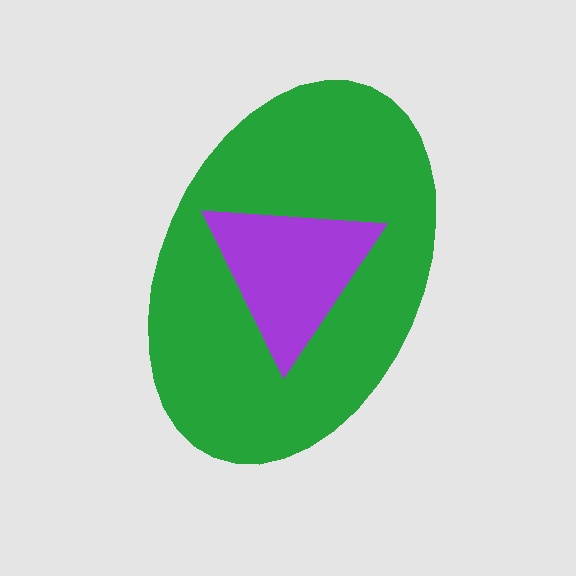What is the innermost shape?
The purple triangle.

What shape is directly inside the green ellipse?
The purple triangle.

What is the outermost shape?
The green ellipse.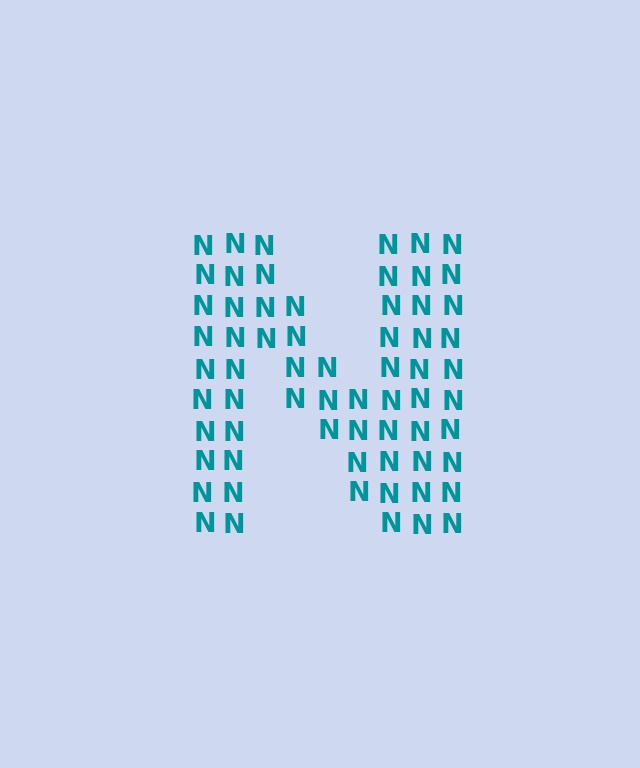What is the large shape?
The large shape is the letter N.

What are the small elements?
The small elements are letter N's.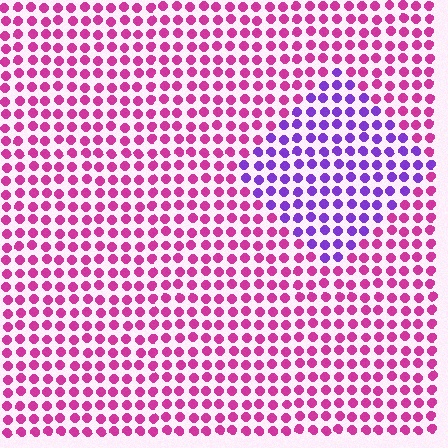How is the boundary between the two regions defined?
The boundary is defined purely by a slight shift in hue (about 50 degrees). Spacing, size, and orientation are identical on both sides.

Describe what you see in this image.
The image is filled with small magenta elements in a uniform arrangement. A diamond-shaped region is visible where the elements are tinted to a slightly different hue, forming a subtle color boundary.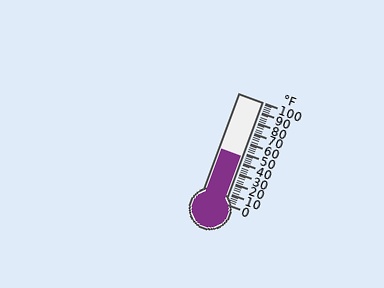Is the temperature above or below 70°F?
The temperature is below 70°F.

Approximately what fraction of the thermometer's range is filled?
The thermometer is filled to approximately 45% of its range.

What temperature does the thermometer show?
The thermometer shows approximately 46°F.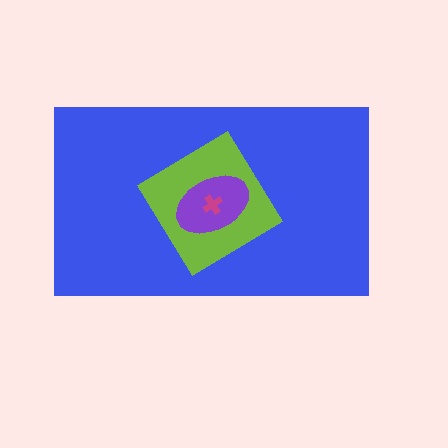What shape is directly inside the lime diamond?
The purple ellipse.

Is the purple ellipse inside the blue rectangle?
Yes.